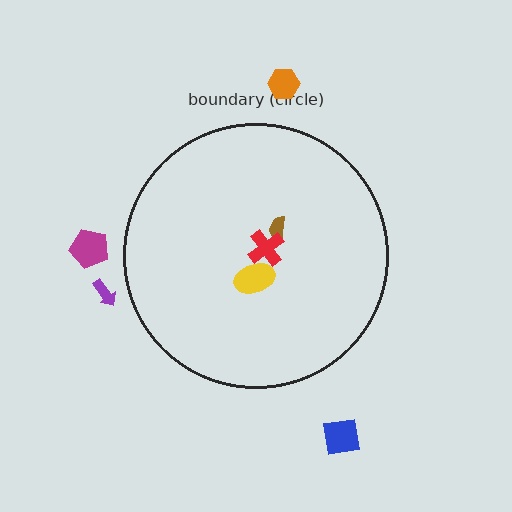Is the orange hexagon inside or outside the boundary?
Outside.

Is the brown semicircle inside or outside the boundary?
Inside.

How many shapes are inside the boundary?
3 inside, 4 outside.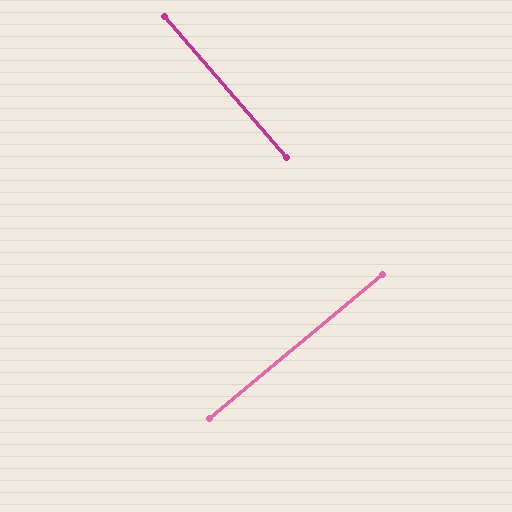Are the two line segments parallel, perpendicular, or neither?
Perpendicular — they meet at approximately 89°.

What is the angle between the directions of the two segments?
Approximately 89 degrees.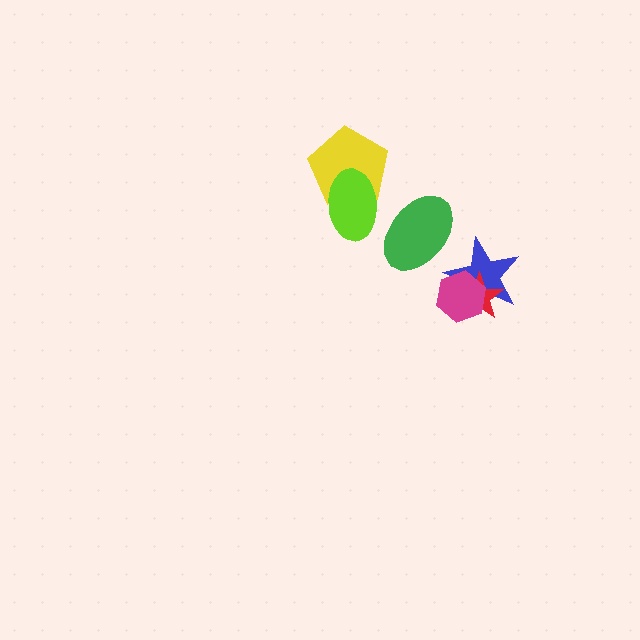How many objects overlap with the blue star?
2 objects overlap with the blue star.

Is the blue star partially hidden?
Yes, it is partially covered by another shape.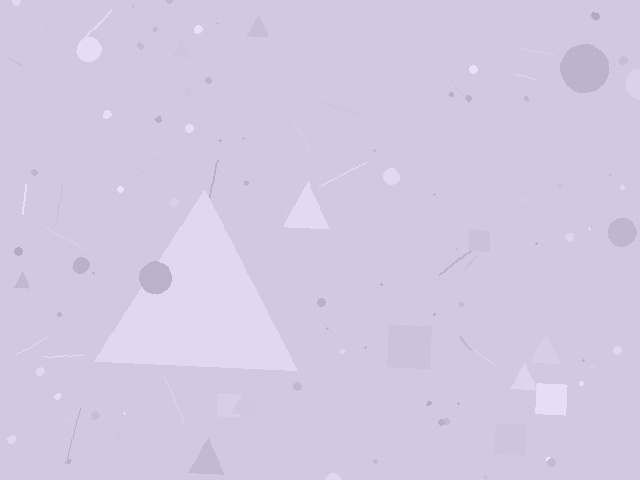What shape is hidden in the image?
A triangle is hidden in the image.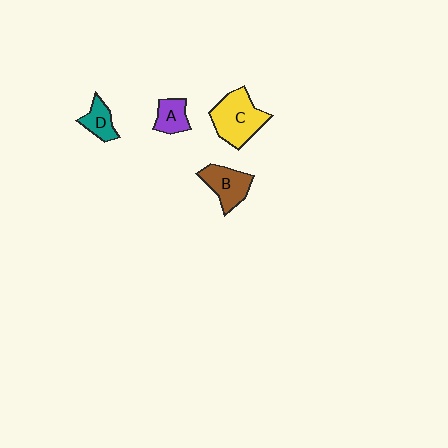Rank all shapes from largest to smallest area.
From largest to smallest: C (yellow), B (brown), A (purple), D (teal).